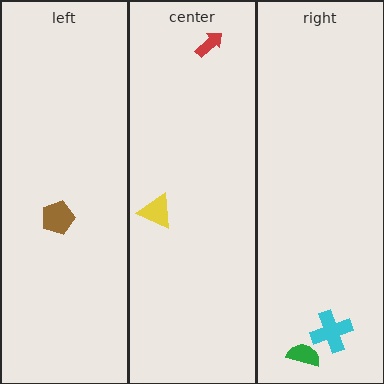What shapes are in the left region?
The brown pentagon.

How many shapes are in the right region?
2.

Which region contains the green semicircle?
The right region.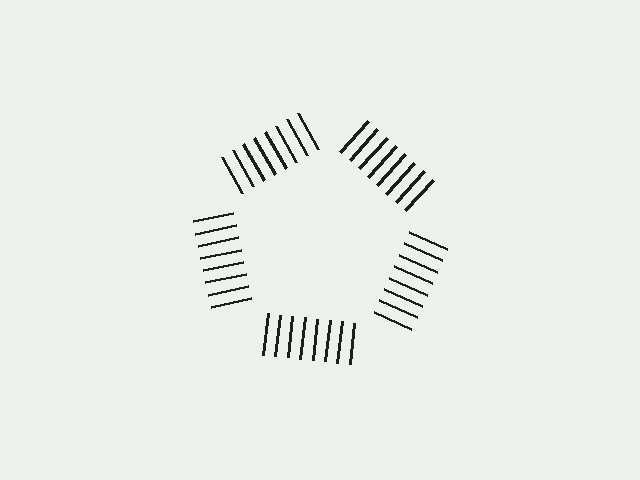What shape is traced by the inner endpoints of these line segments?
An illusory pentagon — the line segments terminate on its edges but no continuous stroke is drawn.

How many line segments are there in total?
40 — 8 along each of the 5 edges.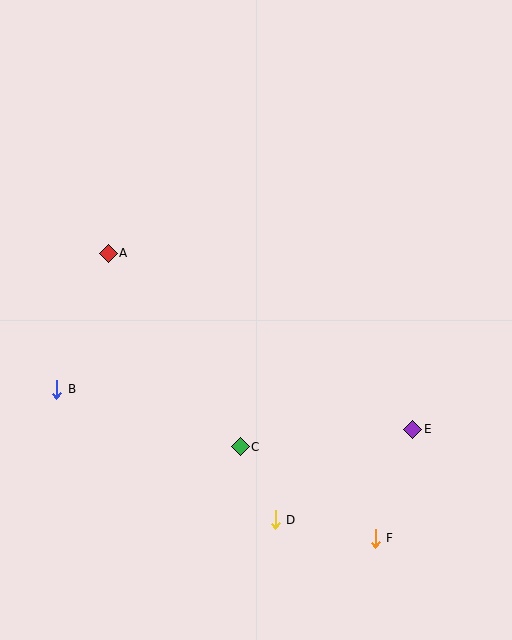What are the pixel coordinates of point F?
Point F is at (375, 538).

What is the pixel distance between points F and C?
The distance between F and C is 163 pixels.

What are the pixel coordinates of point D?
Point D is at (275, 520).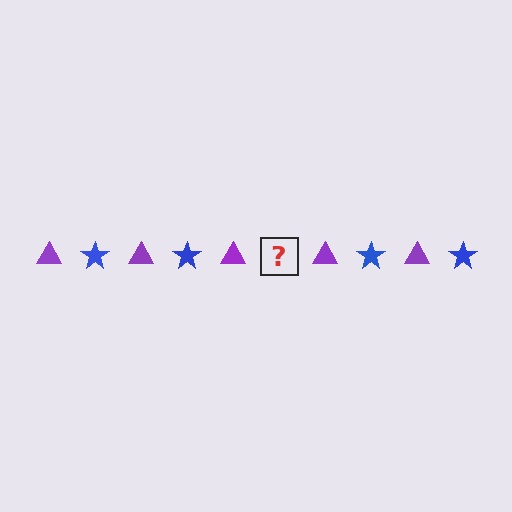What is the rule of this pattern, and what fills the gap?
The rule is that the pattern alternates between purple triangle and blue star. The gap should be filled with a blue star.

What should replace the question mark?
The question mark should be replaced with a blue star.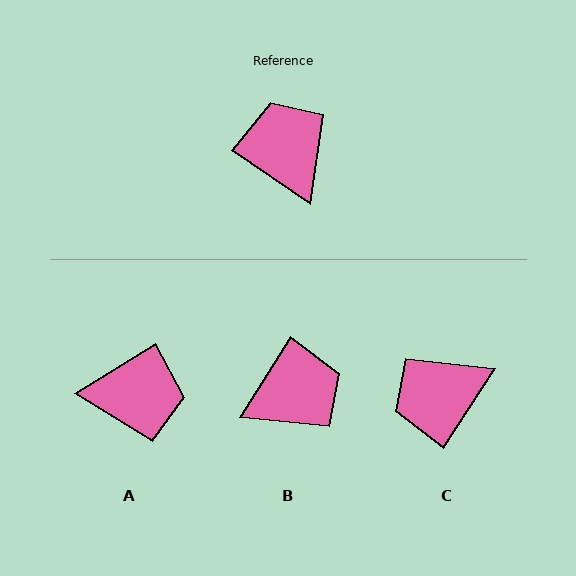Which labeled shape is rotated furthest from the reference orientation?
A, about 113 degrees away.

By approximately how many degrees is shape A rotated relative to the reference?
Approximately 113 degrees clockwise.